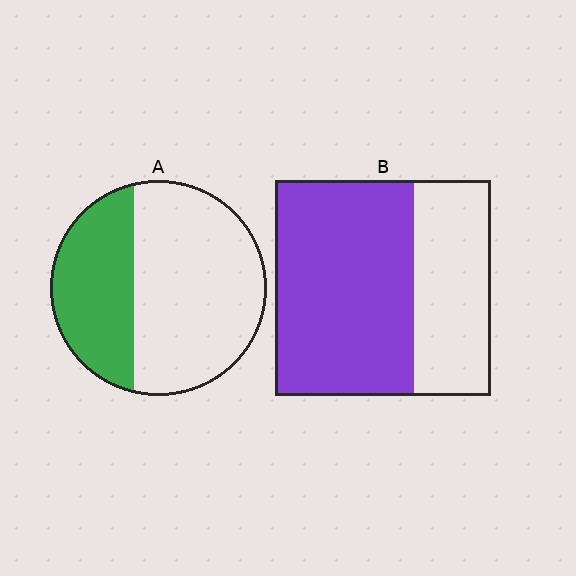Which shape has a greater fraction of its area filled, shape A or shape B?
Shape B.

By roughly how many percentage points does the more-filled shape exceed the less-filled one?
By roughly 30 percentage points (B over A).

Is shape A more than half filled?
No.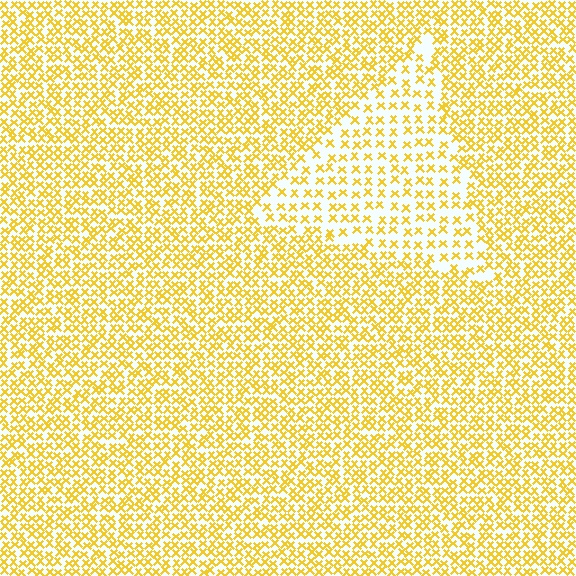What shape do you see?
I see a triangle.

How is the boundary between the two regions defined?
The boundary is defined by a change in element density (approximately 1.9x ratio). All elements are the same color, size, and shape.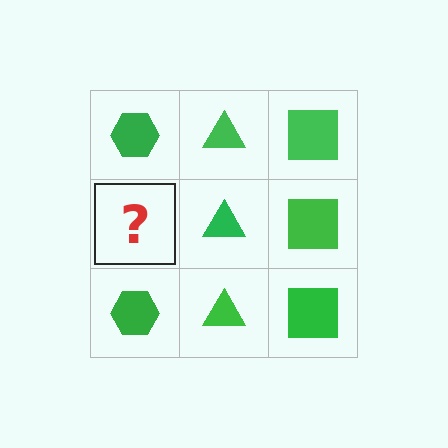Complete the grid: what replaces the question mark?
The question mark should be replaced with a green hexagon.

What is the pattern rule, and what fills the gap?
The rule is that each column has a consistent shape. The gap should be filled with a green hexagon.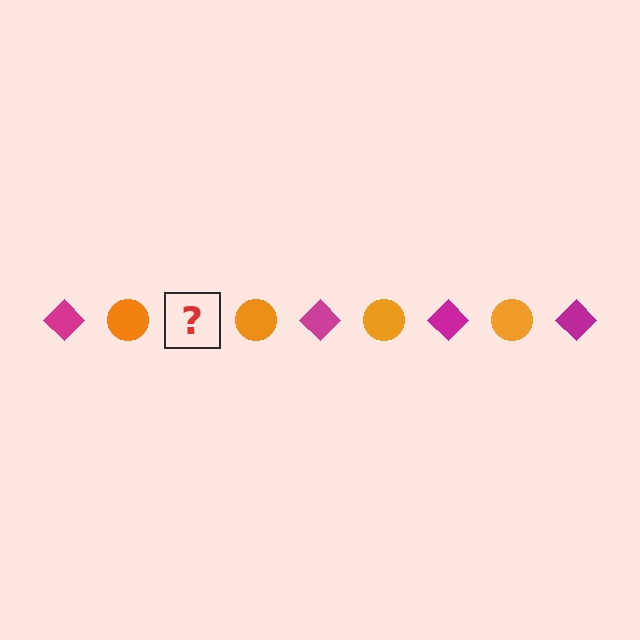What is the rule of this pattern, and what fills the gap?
The rule is that the pattern alternates between magenta diamond and orange circle. The gap should be filled with a magenta diamond.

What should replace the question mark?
The question mark should be replaced with a magenta diamond.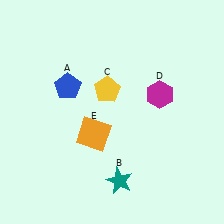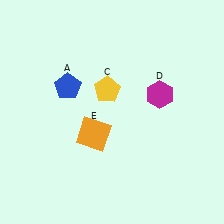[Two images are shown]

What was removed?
The teal star (B) was removed in Image 2.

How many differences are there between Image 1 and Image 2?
There is 1 difference between the two images.